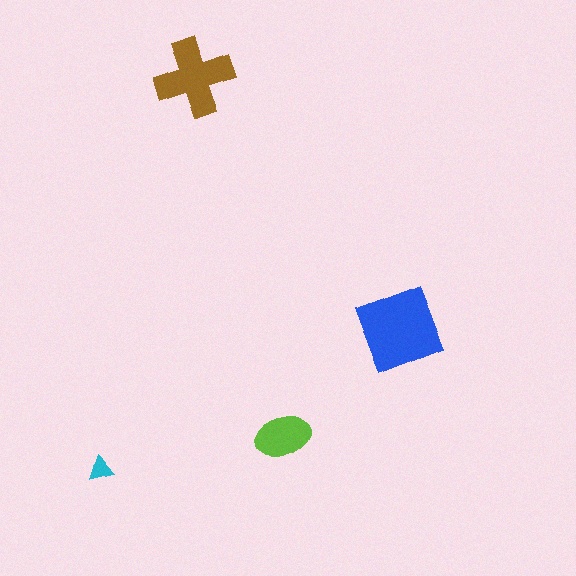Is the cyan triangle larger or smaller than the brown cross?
Smaller.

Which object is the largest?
The blue diamond.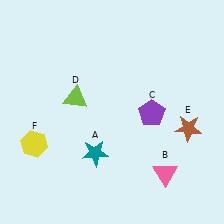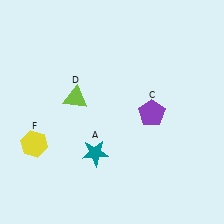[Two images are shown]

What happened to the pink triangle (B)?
The pink triangle (B) was removed in Image 2. It was in the bottom-right area of Image 1.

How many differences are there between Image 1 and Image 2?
There are 2 differences between the two images.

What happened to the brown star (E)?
The brown star (E) was removed in Image 2. It was in the bottom-right area of Image 1.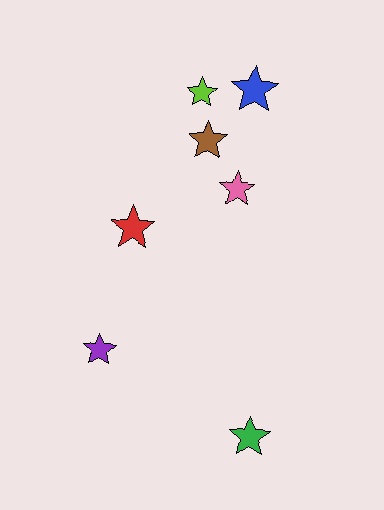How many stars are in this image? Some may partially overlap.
There are 7 stars.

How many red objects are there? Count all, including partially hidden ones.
There is 1 red object.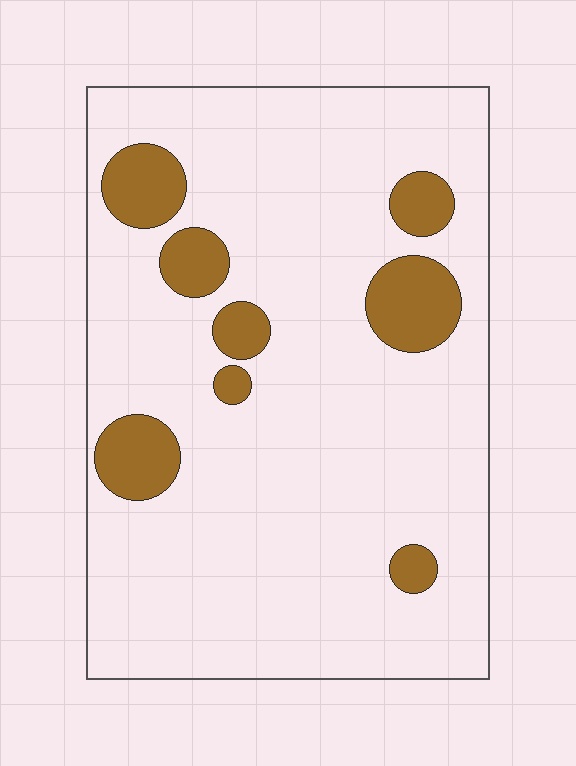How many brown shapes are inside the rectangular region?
8.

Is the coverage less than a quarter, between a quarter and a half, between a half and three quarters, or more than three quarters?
Less than a quarter.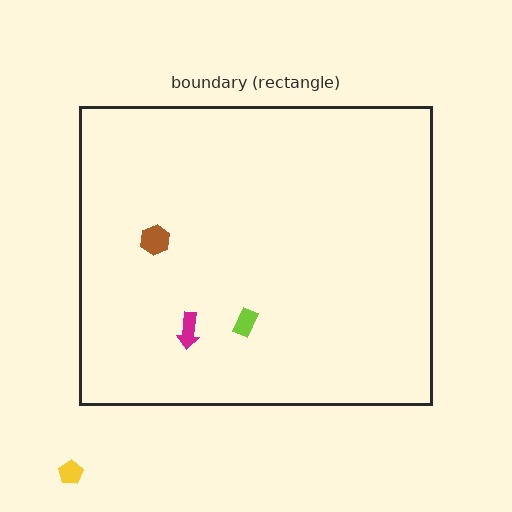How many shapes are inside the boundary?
3 inside, 1 outside.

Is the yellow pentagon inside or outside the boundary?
Outside.